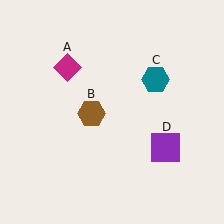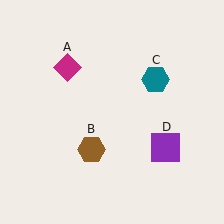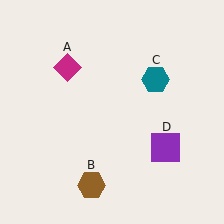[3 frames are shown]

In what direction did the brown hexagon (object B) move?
The brown hexagon (object B) moved down.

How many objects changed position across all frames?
1 object changed position: brown hexagon (object B).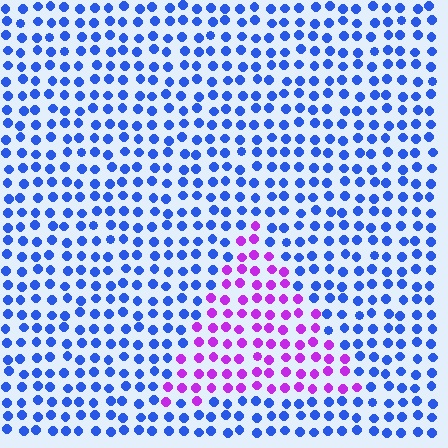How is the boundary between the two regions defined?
The boundary is defined purely by a slight shift in hue (about 65 degrees). Spacing, size, and orientation are identical on both sides.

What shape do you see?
I see a triangle.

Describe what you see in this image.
The image is filled with small blue elements in a uniform arrangement. A triangle-shaped region is visible where the elements are tinted to a slightly different hue, forming a subtle color boundary.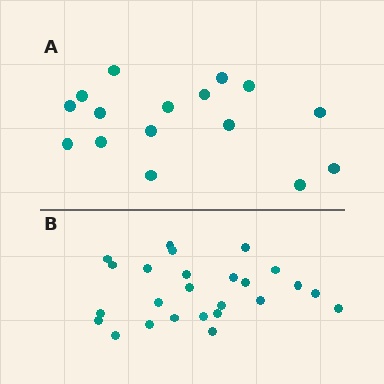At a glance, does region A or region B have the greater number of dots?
Region B (the bottom region) has more dots.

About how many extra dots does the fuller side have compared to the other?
Region B has roughly 8 or so more dots than region A.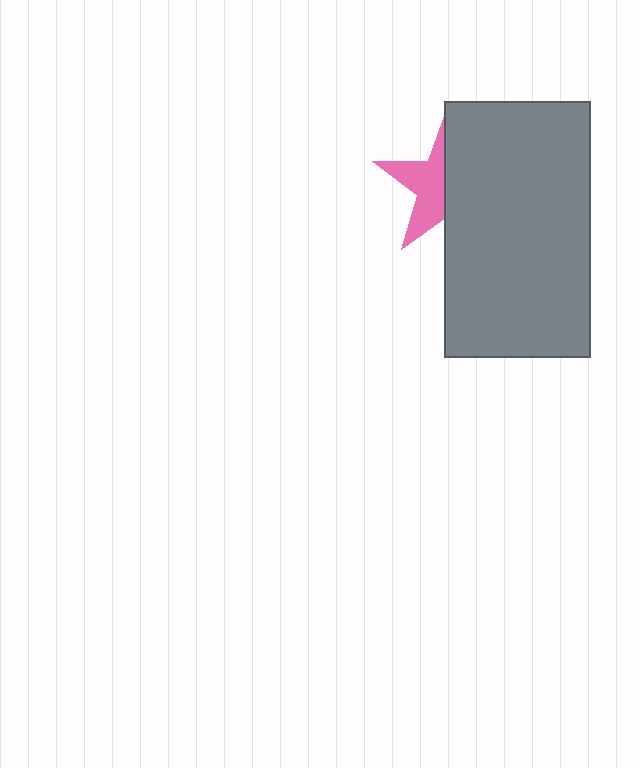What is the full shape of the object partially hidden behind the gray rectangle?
The partially hidden object is a pink star.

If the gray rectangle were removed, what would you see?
You would see the complete pink star.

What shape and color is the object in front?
The object in front is a gray rectangle.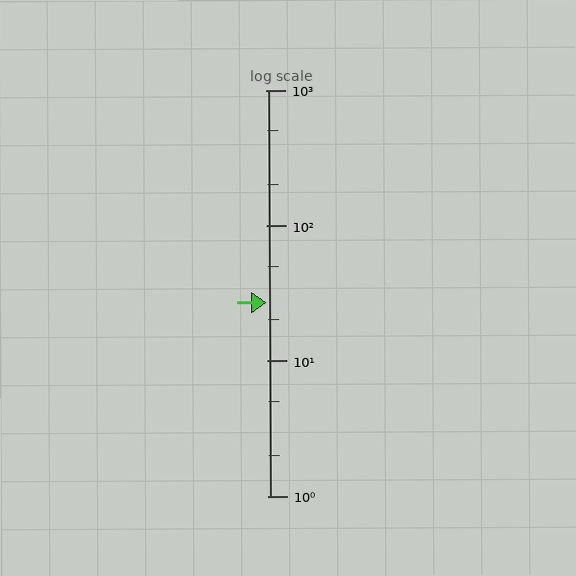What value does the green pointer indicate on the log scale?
The pointer indicates approximately 27.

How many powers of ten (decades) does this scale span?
The scale spans 3 decades, from 1 to 1000.